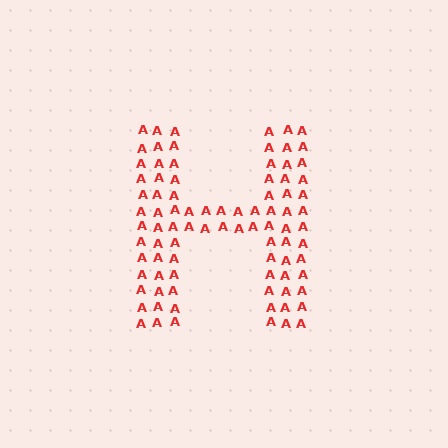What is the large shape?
The large shape is the letter H.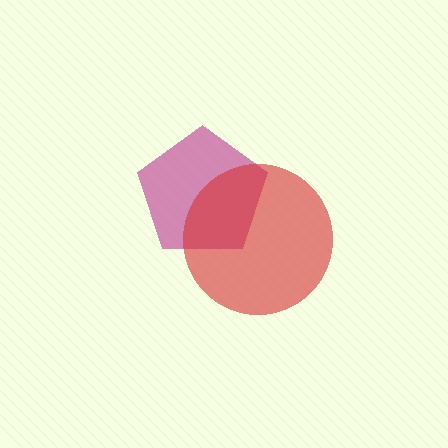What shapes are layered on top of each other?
The layered shapes are: a magenta pentagon, a red circle.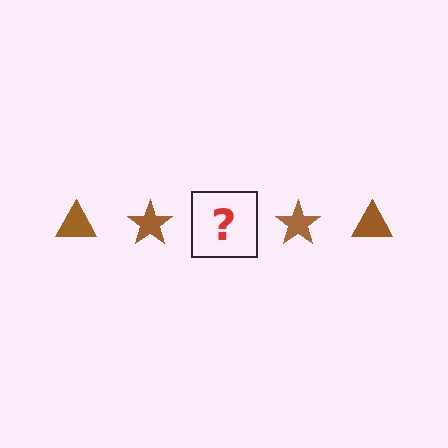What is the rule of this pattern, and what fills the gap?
The rule is that the pattern cycles through triangle, star shapes in brown. The gap should be filled with a brown triangle.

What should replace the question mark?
The question mark should be replaced with a brown triangle.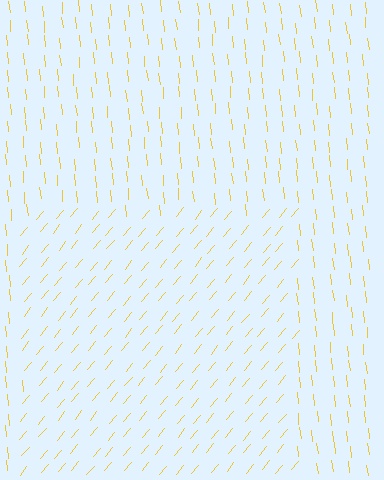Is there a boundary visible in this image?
Yes, there is a texture boundary formed by a change in line orientation.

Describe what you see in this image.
The image is filled with small yellow line segments. A rectangle region in the image has lines oriented differently from the surrounding lines, creating a visible texture boundary.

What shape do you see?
I see a rectangle.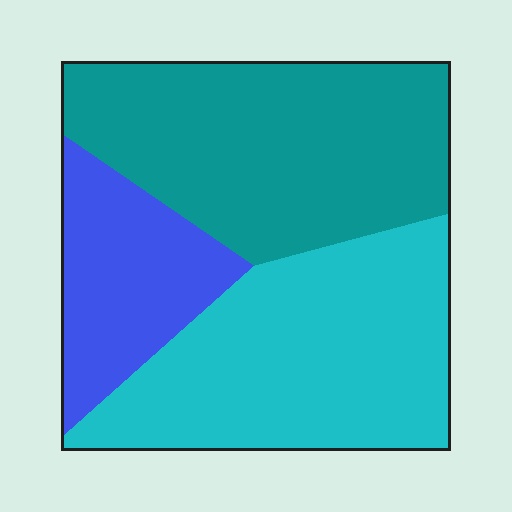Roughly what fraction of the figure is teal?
Teal covers 41% of the figure.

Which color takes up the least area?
Blue, at roughly 20%.